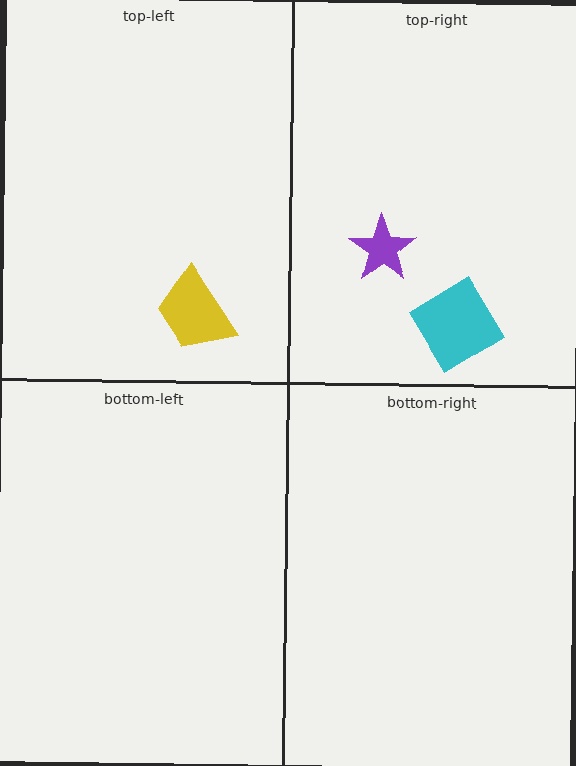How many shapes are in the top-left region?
1.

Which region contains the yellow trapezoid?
The top-left region.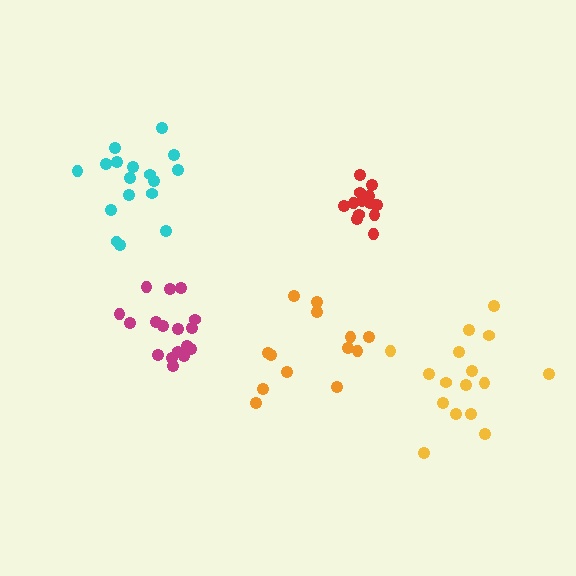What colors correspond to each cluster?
The clusters are colored: orange, magenta, red, cyan, yellow.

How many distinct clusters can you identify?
There are 5 distinct clusters.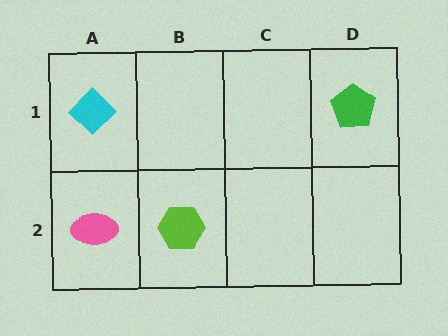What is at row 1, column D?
A green pentagon.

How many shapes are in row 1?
2 shapes.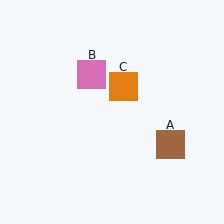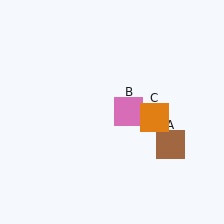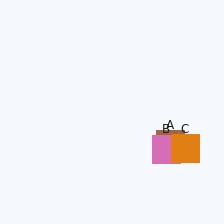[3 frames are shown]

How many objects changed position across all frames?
2 objects changed position: pink square (object B), orange square (object C).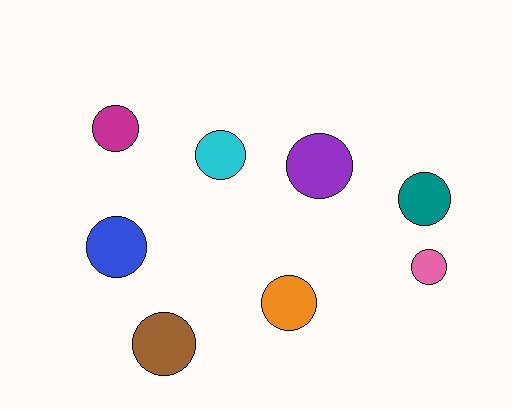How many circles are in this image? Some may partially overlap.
There are 8 circles.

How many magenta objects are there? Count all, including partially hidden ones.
There is 1 magenta object.